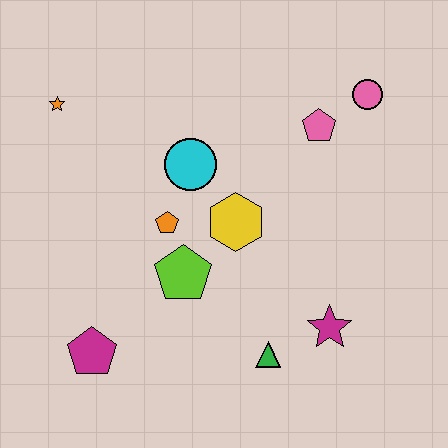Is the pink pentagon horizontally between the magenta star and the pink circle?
No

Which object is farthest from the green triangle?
The orange star is farthest from the green triangle.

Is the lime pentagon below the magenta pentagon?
No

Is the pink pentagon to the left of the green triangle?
No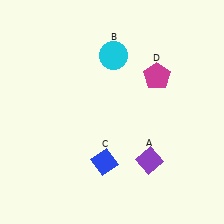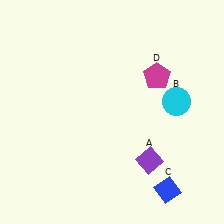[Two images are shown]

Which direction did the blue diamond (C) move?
The blue diamond (C) moved right.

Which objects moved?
The objects that moved are: the cyan circle (B), the blue diamond (C).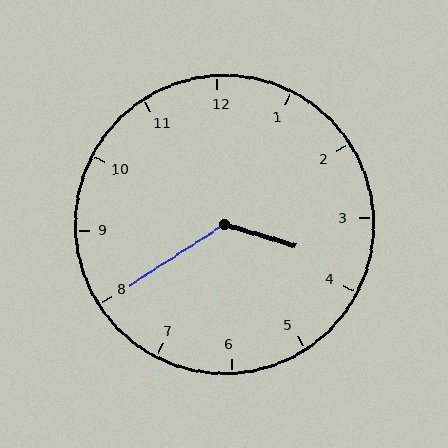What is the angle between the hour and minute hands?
Approximately 130 degrees.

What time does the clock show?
3:40.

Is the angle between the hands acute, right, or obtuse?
It is obtuse.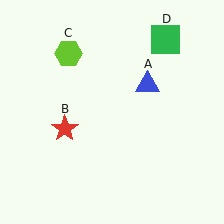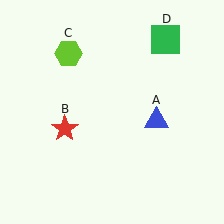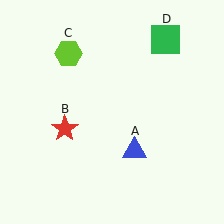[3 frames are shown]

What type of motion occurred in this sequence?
The blue triangle (object A) rotated clockwise around the center of the scene.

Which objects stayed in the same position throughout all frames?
Red star (object B) and lime hexagon (object C) and green square (object D) remained stationary.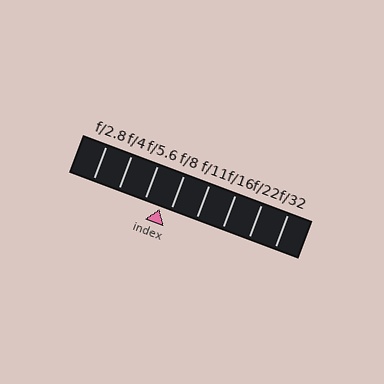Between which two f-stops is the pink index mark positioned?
The index mark is between f/5.6 and f/8.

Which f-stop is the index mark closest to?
The index mark is closest to f/8.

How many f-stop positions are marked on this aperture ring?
There are 8 f-stop positions marked.